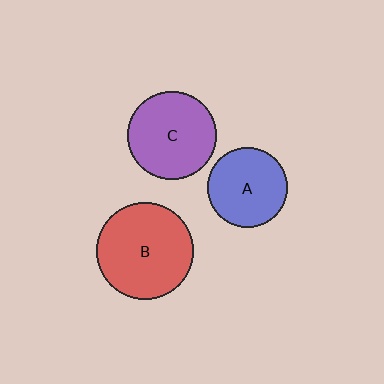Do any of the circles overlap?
No, none of the circles overlap.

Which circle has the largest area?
Circle B (red).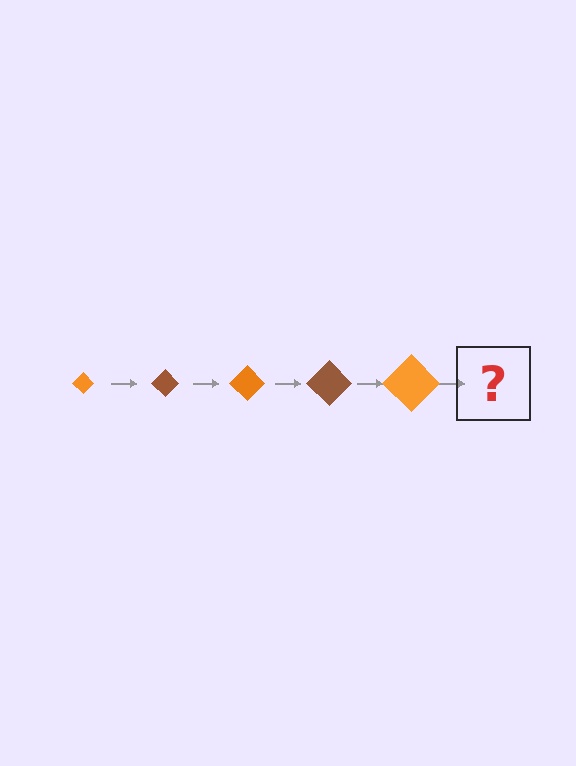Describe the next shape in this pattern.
It should be a brown diamond, larger than the previous one.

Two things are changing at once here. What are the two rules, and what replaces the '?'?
The two rules are that the diamond grows larger each step and the color cycles through orange and brown. The '?' should be a brown diamond, larger than the previous one.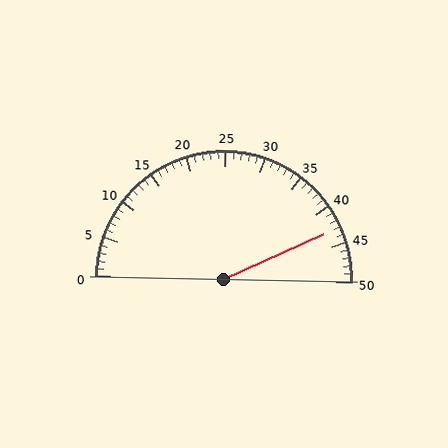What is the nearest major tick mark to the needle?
The nearest major tick mark is 45.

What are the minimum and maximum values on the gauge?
The gauge ranges from 0 to 50.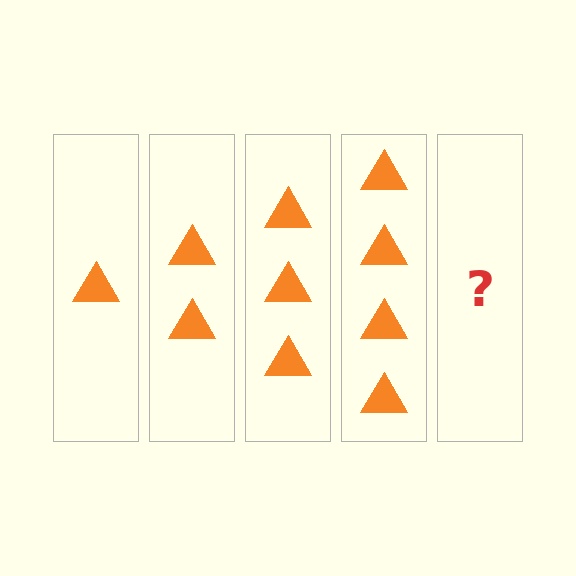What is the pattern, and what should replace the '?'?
The pattern is that each step adds one more triangle. The '?' should be 5 triangles.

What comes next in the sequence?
The next element should be 5 triangles.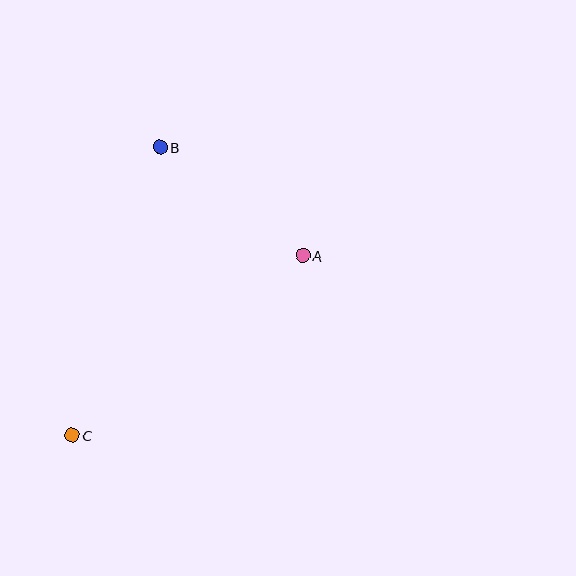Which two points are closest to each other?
Points A and B are closest to each other.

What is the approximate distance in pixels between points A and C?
The distance between A and C is approximately 292 pixels.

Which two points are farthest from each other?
Points B and C are farthest from each other.